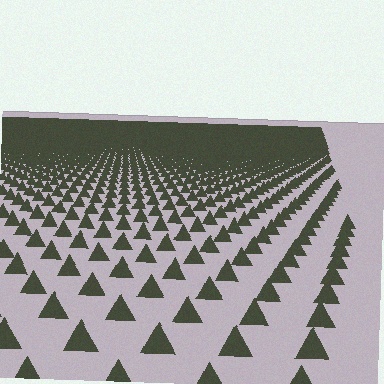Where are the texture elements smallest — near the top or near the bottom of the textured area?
Near the top.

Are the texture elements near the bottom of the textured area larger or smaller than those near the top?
Larger. Near the bottom, elements are closer to the viewer and appear at a bigger on-screen size.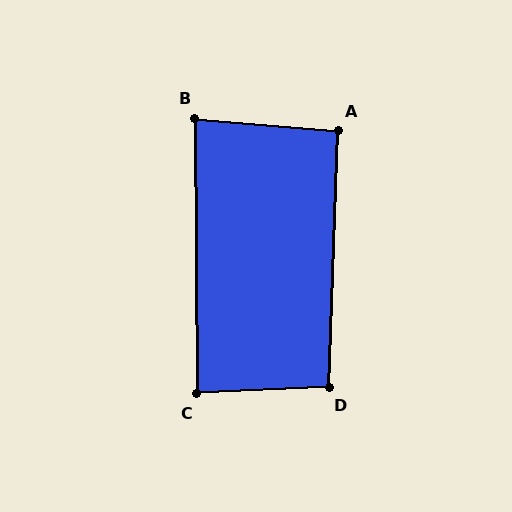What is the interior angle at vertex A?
Approximately 92 degrees (approximately right).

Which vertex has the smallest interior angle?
B, at approximately 85 degrees.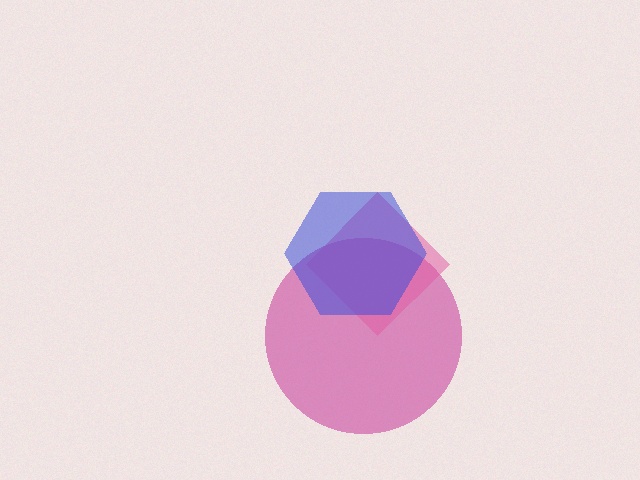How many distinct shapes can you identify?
There are 3 distinct shapes: a magenta circle, a pink diamond, a blue hexagon.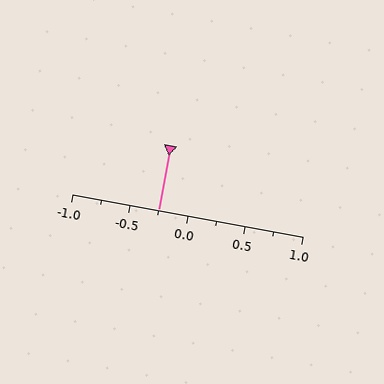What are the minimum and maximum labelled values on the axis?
The axis runs from -1.0 to 1.0.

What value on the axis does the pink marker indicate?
The marker indicates approximately -0.25.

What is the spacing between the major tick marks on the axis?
The major ticks are spaced 0.5 apart.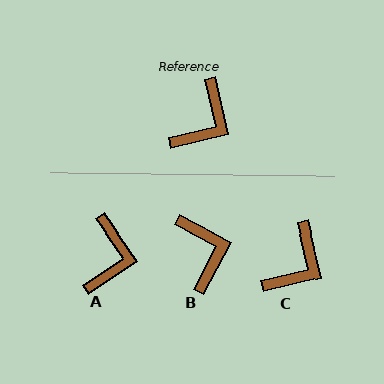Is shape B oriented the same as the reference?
No, it is off by about 49 degrees.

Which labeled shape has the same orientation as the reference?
C.